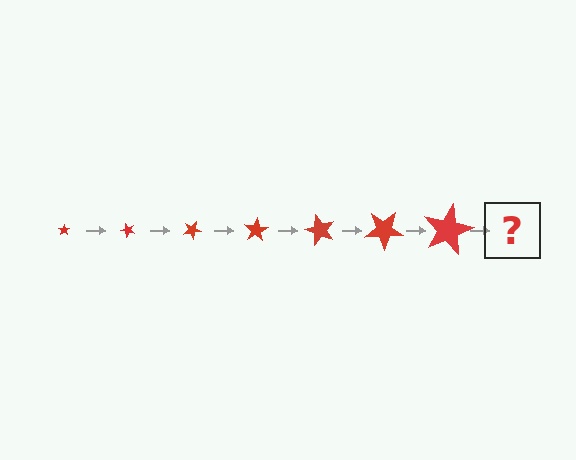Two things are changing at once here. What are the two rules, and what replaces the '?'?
The two rules are that the star grows larger each step and it rotates 50 degrees each step. The '?' should be a star, larger than the previous one and rotated 350 degrees from the start.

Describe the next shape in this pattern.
It should be a star, larger than the previous one and rotated 350 degrees from the start.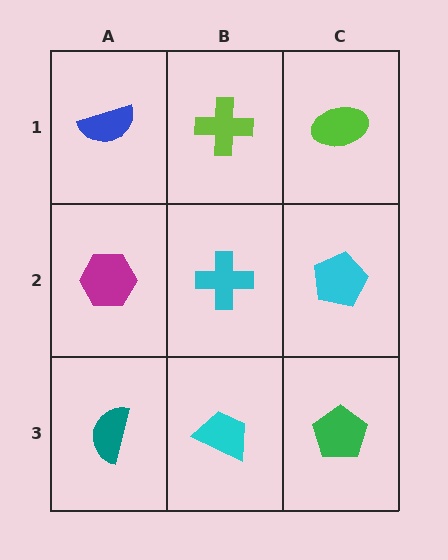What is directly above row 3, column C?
A cyan pentagon.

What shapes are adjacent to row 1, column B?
A cyan cross (row 2, column B), a blue semicircle (row 1, column A), a lime ellipse (row 1, column C).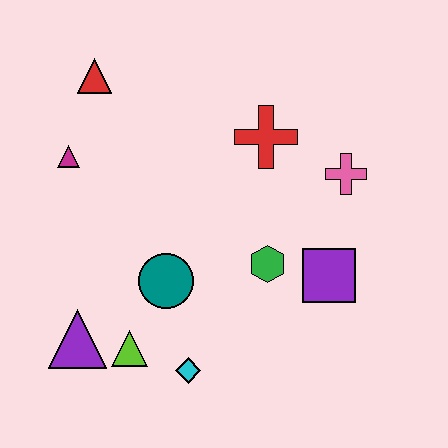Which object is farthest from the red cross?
The purple triangle is farthest from the red cross.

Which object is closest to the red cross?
The pink cross is closest to the red cross.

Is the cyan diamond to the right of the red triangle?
Yes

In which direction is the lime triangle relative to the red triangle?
The lime triangle is below the red triangle.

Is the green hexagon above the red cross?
No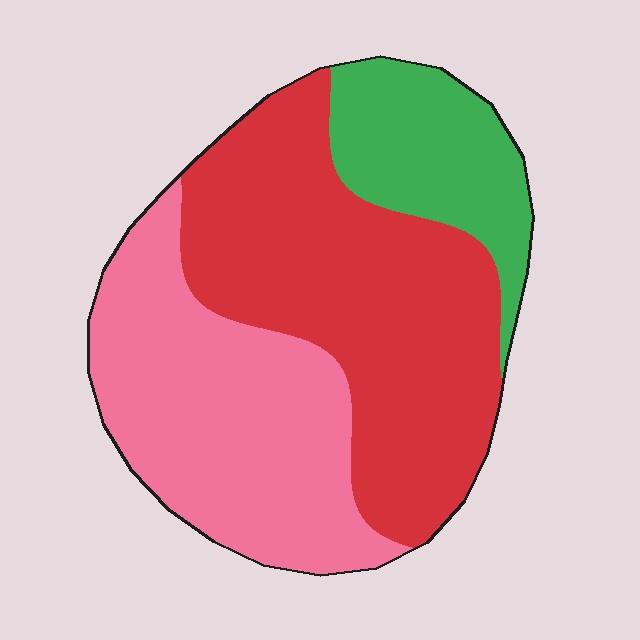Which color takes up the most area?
Red, at roughly 45%.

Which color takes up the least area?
Green, at roughly 15%.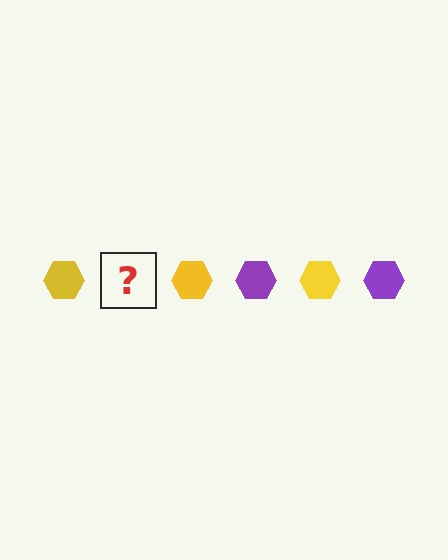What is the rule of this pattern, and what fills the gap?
The rule is that the pattern cycles through yellow, purple hexagons. The gap should be filled with a purple hexagon.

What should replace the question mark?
The question mark should be replaced with a purple hexagon.